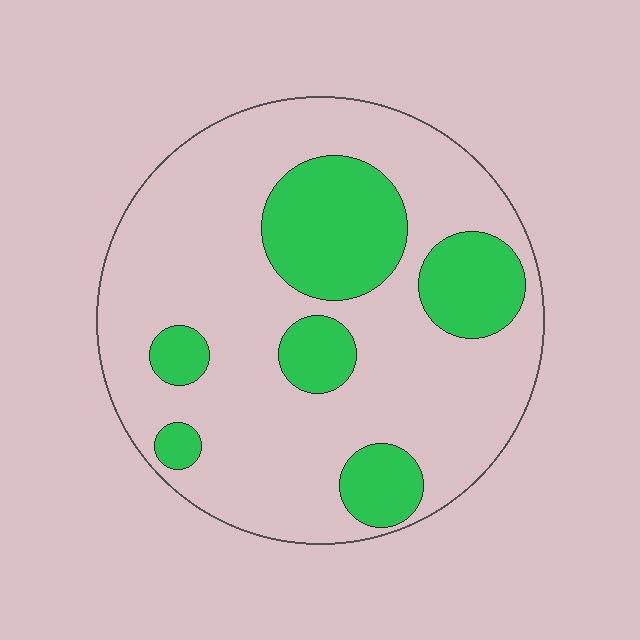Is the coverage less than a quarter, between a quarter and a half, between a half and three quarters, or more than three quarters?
Between a quarter and a half.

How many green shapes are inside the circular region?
6.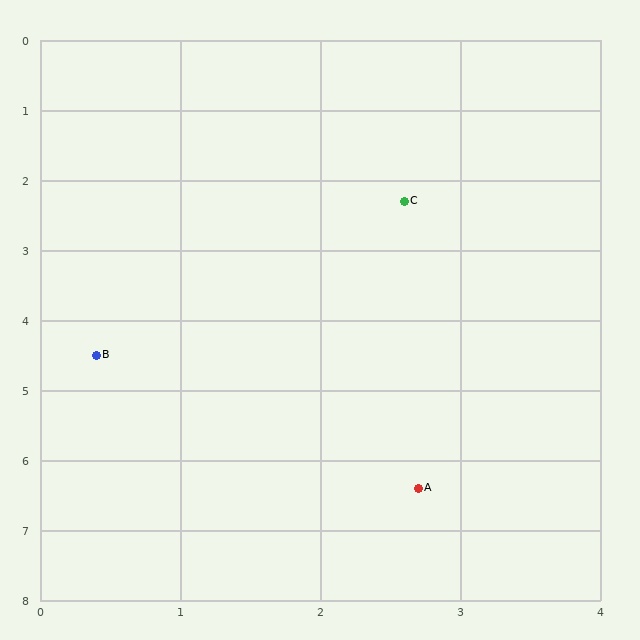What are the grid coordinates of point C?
Point C is at approximately (2.6, 2.3).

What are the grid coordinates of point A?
Point A is at approximately (2.7, 6.4).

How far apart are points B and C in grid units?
Points B and C are about 3.1 grid units apart.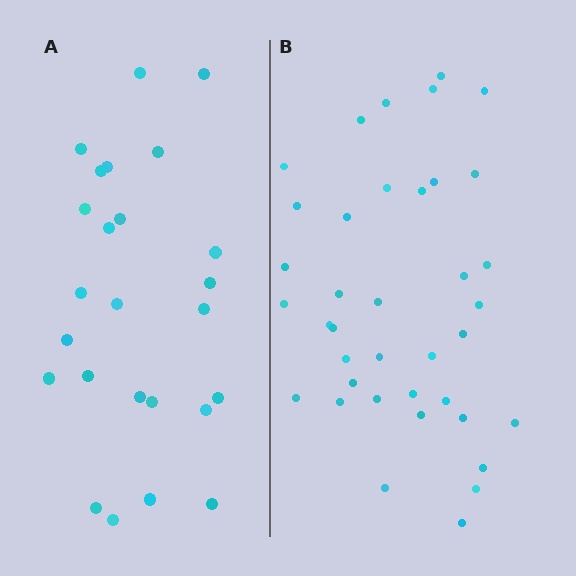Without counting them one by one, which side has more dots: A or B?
Region B (the right region) has more dots.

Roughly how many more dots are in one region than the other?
Region B has approximately 15 more dots than region A.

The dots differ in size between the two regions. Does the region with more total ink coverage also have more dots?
No. Region A has more total ink coverage because its dots are larger, but region B actually contains more individual dots. Total area can be misleading — the number of items is what matters here.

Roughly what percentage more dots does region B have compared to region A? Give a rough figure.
About 50% more.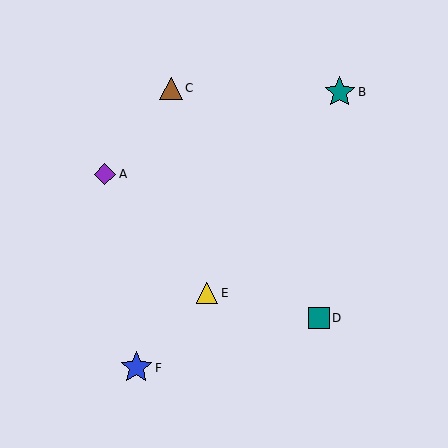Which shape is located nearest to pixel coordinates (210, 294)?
The yellow triangle (labeled E) at (207, 293) is nearest to that location.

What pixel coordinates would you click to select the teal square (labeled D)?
Click at (319, 318) to select the teal square D.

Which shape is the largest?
The blue star (labeled F) is the largest.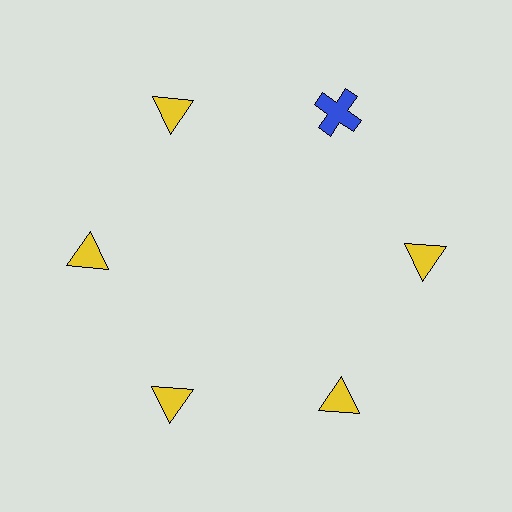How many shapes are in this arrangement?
There are 6 shapes arranged in a ring pattern.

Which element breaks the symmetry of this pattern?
The blue cross at roughly the 1 o'clock position breaks the symmetry. All other shapes are yellow triangles.